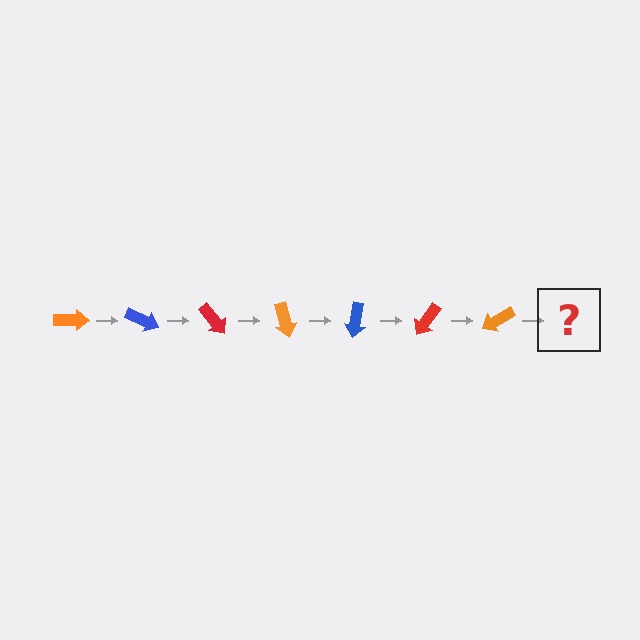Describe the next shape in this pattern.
It should be a blue arrow, rotated 175 degrees from the start.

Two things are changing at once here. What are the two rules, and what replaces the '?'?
The two rules are that it rotates 25 degrees each step and the color cycles through orange, blue, and red. The '?' should be a blue arrow, rotated 175 degrees from the start.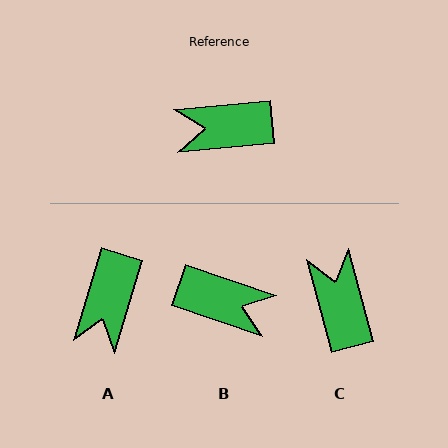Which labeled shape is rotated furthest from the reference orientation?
B, about 156 degrees away.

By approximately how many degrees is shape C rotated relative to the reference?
Approximately 81 degrees clockwise.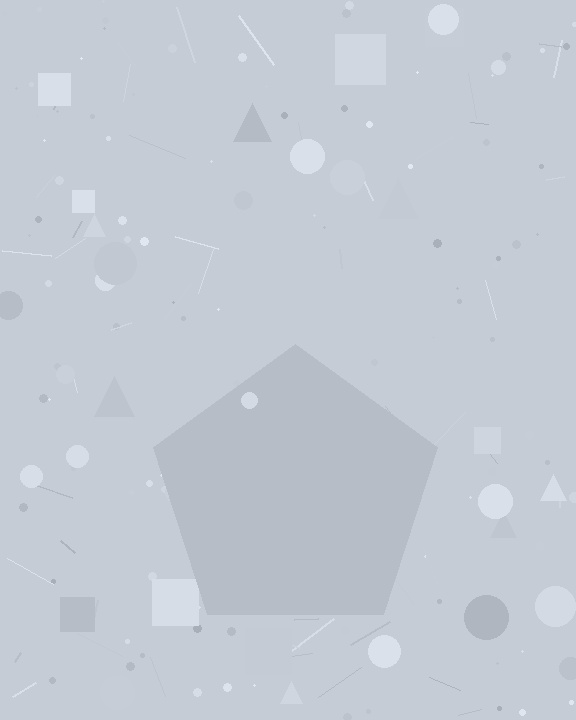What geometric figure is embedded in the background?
A pentagon is embedded in the background.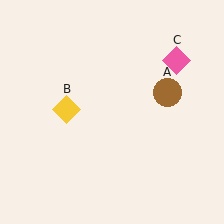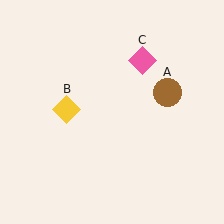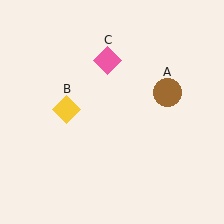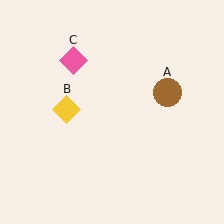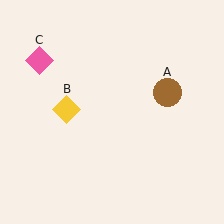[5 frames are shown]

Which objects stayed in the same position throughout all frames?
Brown circle (object A) and yellow diamond (object B) remained stationary.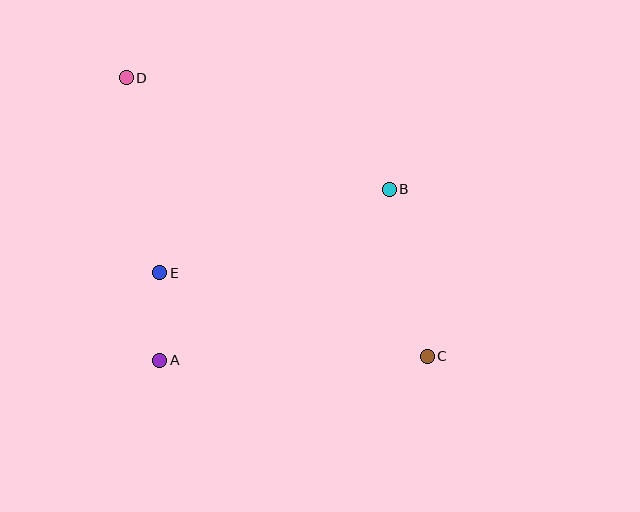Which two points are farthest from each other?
Points C and D are farthest from each other.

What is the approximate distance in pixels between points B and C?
The distance between B and C is approximately 171 pixels.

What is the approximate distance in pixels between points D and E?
The distance between D and E is approximately 198 pixels.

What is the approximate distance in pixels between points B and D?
The distance between B and D is approximately 286 pixels.